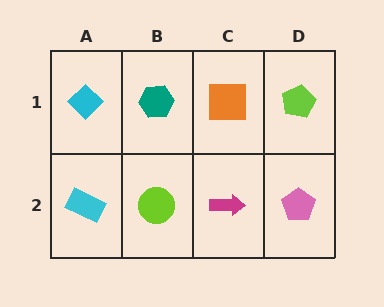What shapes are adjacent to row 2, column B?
A teal hexagon (row 1, column B), a cyan rectangle (row 2, column A), a magenta arrow (row 2, column C).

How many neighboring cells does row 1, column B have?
3.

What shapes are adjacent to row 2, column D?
A lime pentagon (row 1, column D), a magenta arrow (row 2, column C).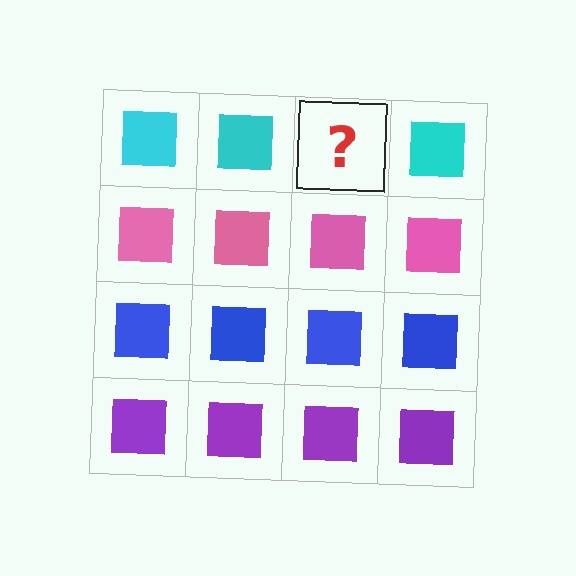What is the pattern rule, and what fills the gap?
The rule is that each row has a consistent color. The gap should be filled with a cyan square.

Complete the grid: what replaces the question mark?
The question mark should be replaced with a cyan square.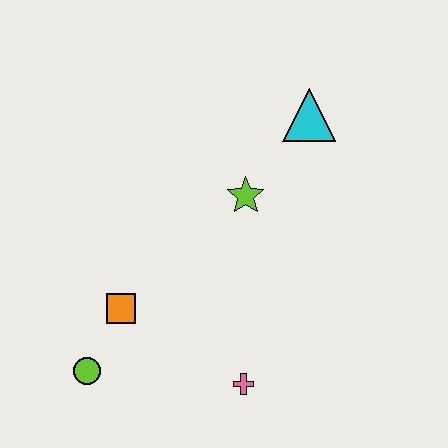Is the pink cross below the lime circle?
Yes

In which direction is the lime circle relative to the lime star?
The lime circle is below the lime star.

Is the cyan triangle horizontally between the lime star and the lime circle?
No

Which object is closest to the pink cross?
The orange square is closest to the pink cross.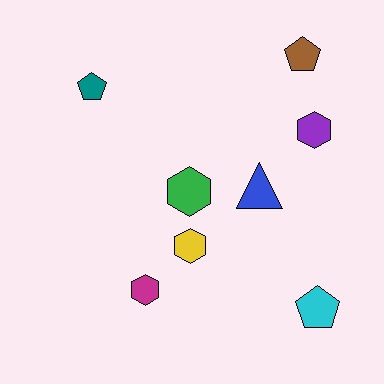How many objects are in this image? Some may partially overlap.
There are 8 objects.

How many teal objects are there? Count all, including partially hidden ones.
There is 1 teal object.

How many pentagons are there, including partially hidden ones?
There are 3 pentagons.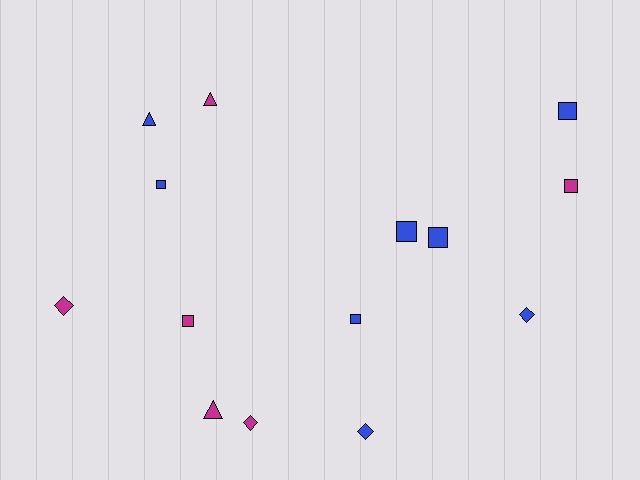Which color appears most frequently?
Blue, with 8 objects.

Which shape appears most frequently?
Square, with 7 objects.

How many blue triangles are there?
There is 1 blue triangle.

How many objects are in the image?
There are 14 objects.